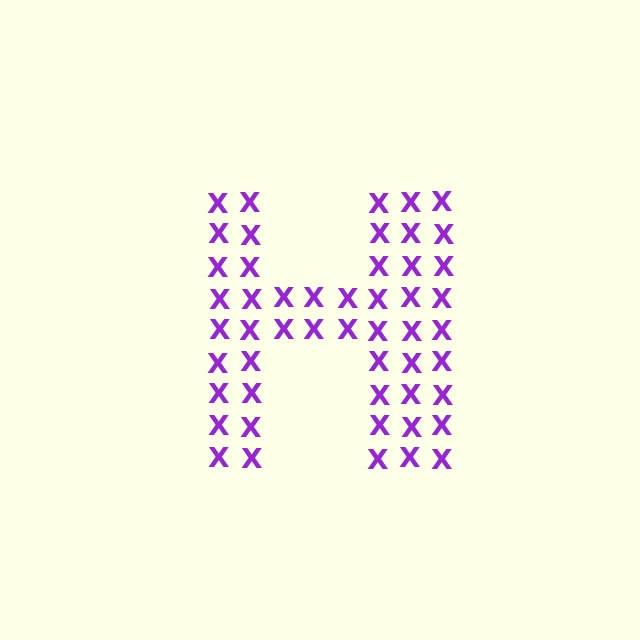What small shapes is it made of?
It is made of small letter X's.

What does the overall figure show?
The overall figure shows the letter H.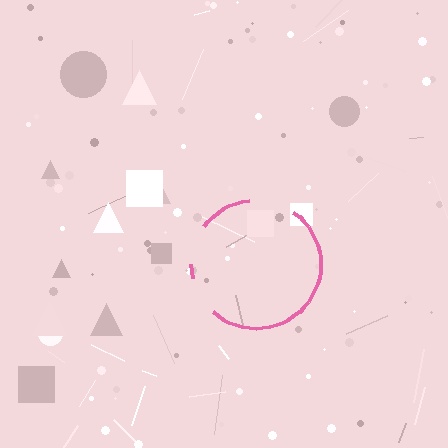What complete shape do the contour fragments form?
The contour fragments form a circle.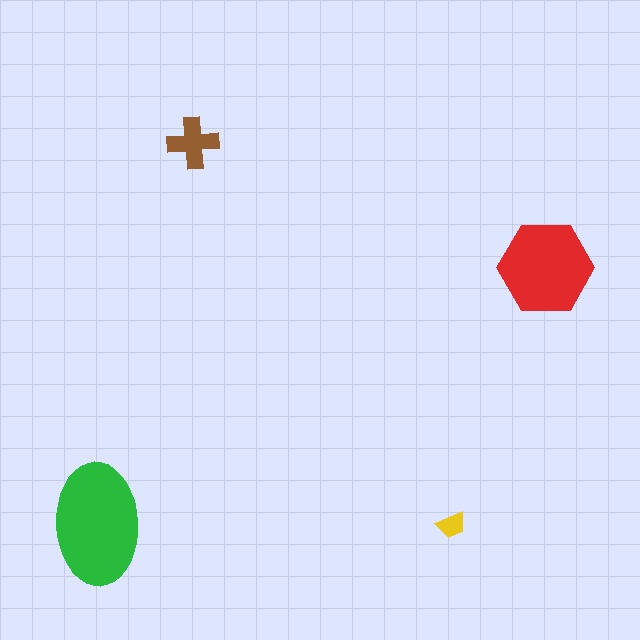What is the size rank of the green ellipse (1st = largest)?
1st.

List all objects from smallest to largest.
The yellow trapezoid, the brown cross, the red hexagon, the green ellipse.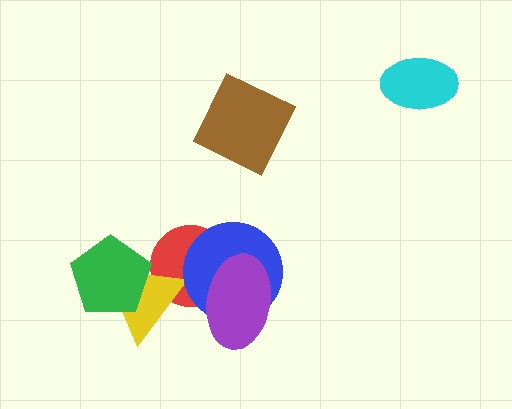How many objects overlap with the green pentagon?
1 object overlaps with the green pentagon.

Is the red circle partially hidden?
Yes, it is partially covered by another shape.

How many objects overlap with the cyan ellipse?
0 objects overlap with the cyan ellipse.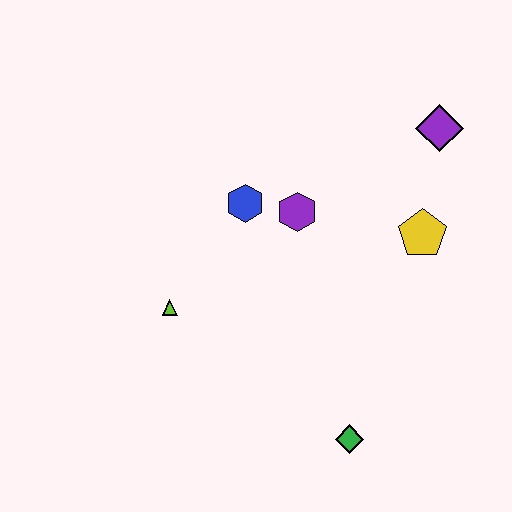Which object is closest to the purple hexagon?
The blue hexagon is closest to the purple hexagon.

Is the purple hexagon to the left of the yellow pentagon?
Yes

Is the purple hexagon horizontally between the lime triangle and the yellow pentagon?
Yes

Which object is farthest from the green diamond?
The purple diamond is farthest from the green diamond.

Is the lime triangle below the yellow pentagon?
Yes